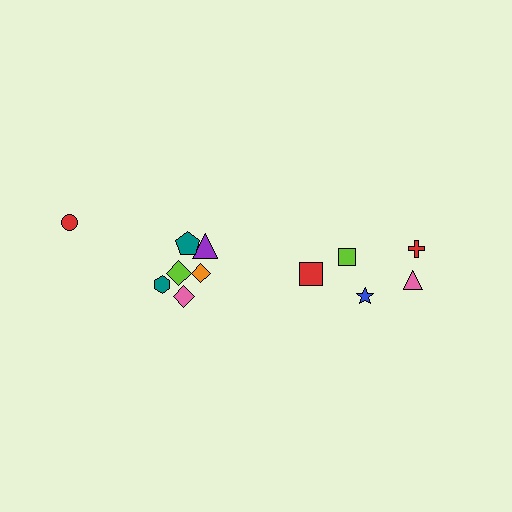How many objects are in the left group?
There are 7 objects.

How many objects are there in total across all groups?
There are 12 objects.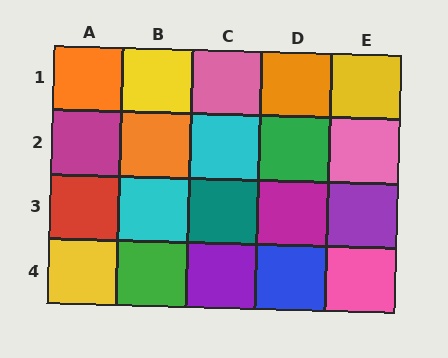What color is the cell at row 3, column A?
Red.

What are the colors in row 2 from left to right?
Magenta, orange, cyan, green, pink.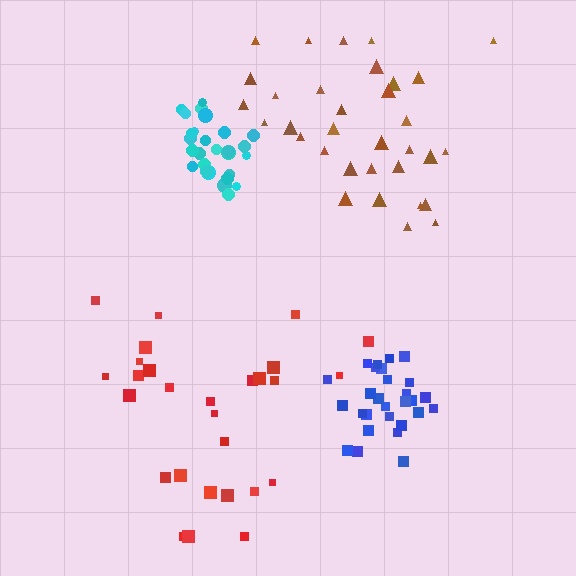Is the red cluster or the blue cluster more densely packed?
Blue.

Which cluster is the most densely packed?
Cyan.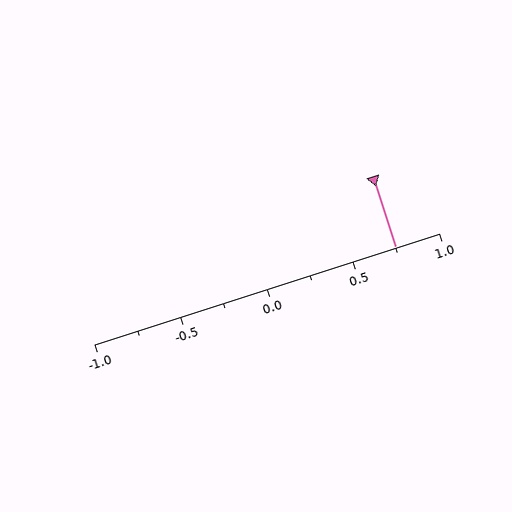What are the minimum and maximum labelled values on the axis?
The axis runs from -1.0 to 1.0.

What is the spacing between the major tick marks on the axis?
The major ticks are spaced 0.5 apart.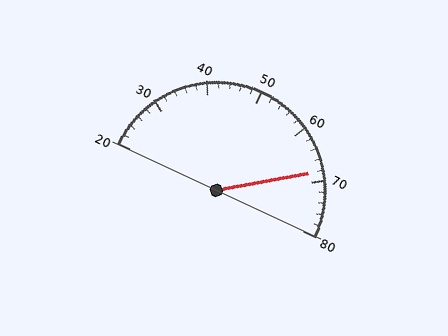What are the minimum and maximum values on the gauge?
The gauge ranges from 20 to 80.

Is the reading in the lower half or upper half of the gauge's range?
The reading is in the upper half of the range (20 to 80).